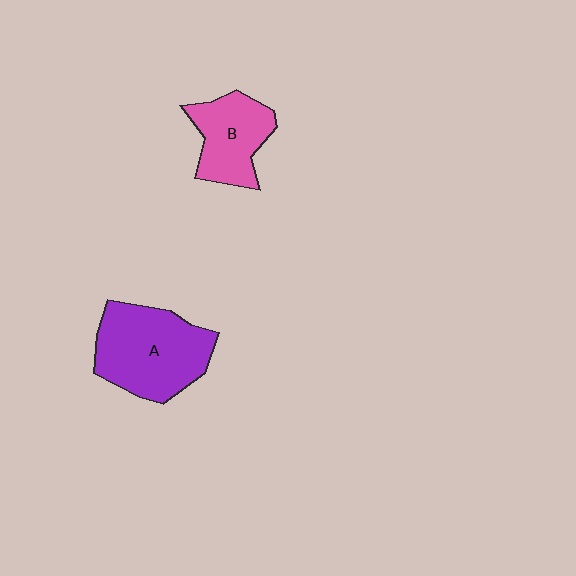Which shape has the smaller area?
Shape B (pink).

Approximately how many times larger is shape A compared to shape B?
Approximately 1.5 times.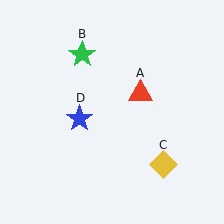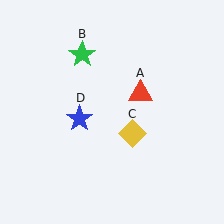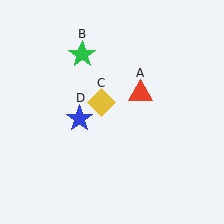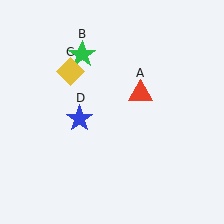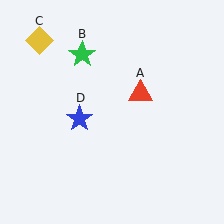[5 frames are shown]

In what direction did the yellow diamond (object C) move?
The yellow diamond (object C) moved up and to the left.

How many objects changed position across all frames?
1 object changed position: yellow diamond (object C).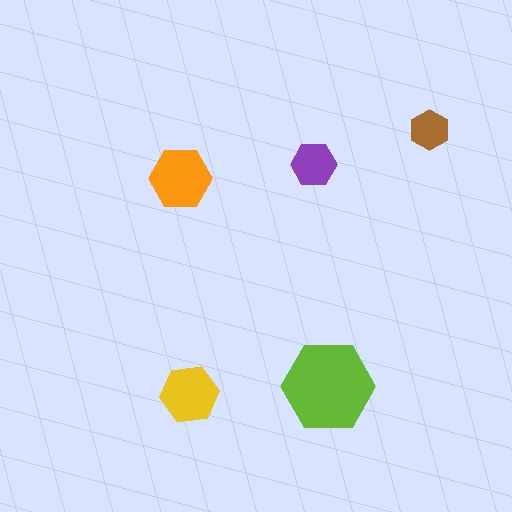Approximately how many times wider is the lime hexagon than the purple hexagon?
About 2 times wider.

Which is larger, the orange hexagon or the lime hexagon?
The lime one.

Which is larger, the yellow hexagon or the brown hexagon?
The yellow one.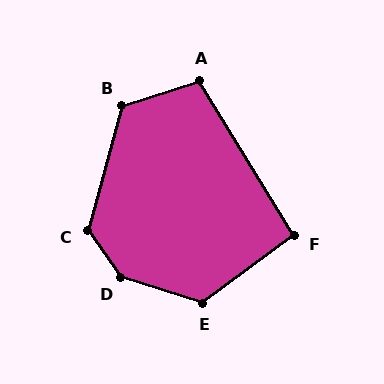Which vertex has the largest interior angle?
D, at approximately 142 degrees.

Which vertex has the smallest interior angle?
F, at approximately 95 degrees.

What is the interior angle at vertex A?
Approximately 104 degrees (obtuse).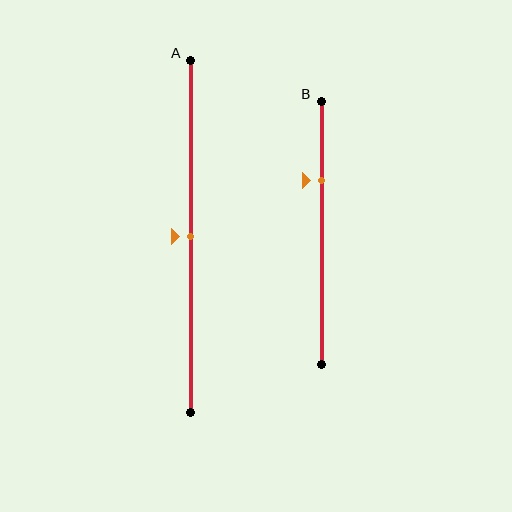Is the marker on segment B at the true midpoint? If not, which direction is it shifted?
No, the marker on segment B is shifted upward by about 20% of the segment length.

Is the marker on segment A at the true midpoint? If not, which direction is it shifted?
Yes, the marker on segment A is at the true midpoint.